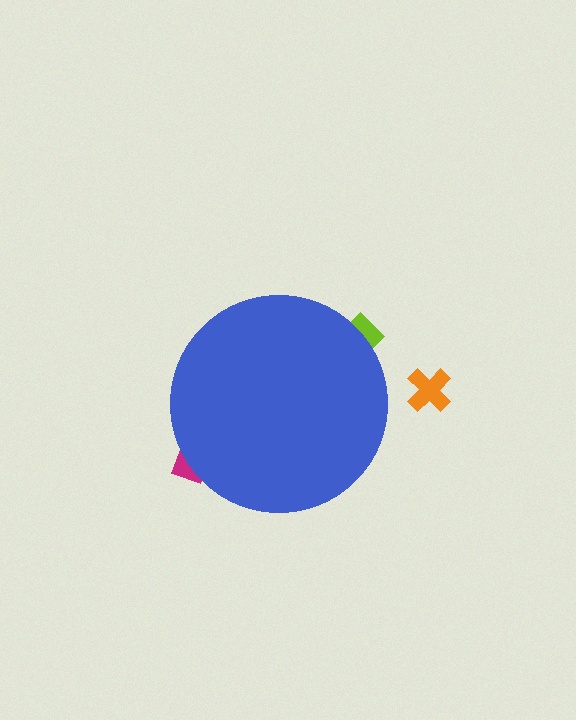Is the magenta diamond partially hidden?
Yes, the magenta diamond is partially hidden behind the blue circle.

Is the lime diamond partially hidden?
Yes, the lime diamond is partially hidden behind the blue circle.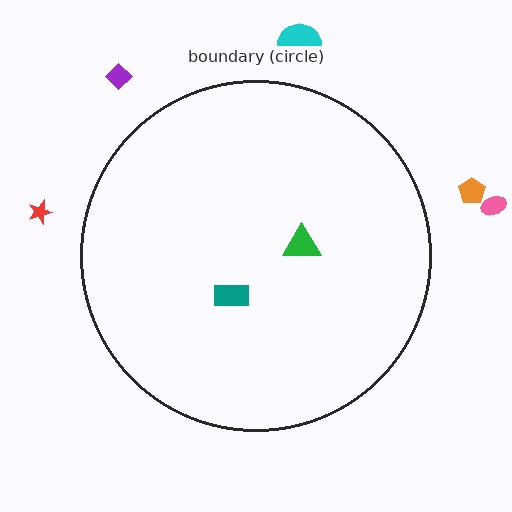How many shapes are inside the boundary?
2 inside, 5 outside.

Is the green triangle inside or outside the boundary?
Inside.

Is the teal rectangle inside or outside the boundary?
Inside.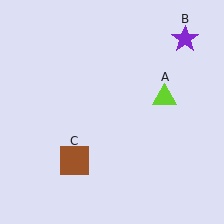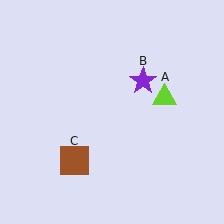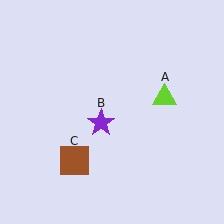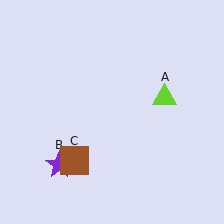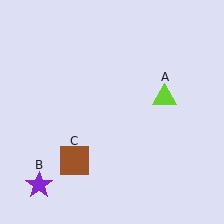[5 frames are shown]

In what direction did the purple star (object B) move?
The purple star (object B) moved down and to the left.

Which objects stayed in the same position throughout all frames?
Lime triangle (object A) and brown square (object C) remained stationary.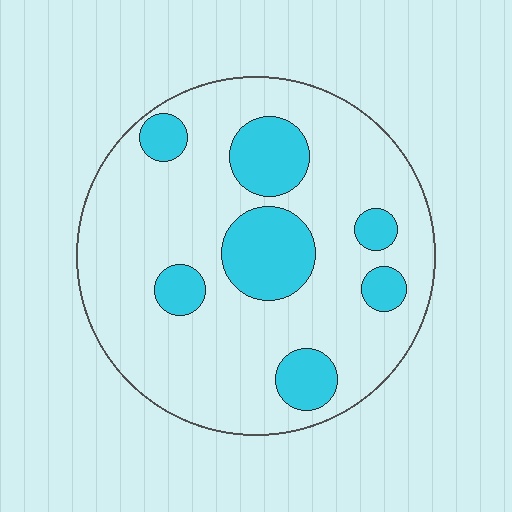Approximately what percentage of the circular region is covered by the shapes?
Approximately 20%.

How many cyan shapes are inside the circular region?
7.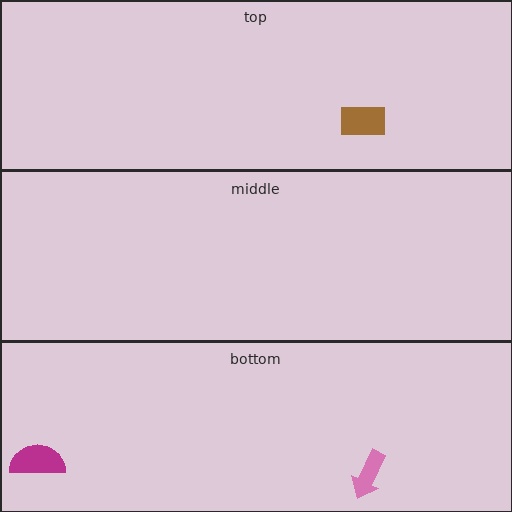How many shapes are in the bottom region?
2.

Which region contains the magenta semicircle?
The bottom region.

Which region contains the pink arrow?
The bottom region.